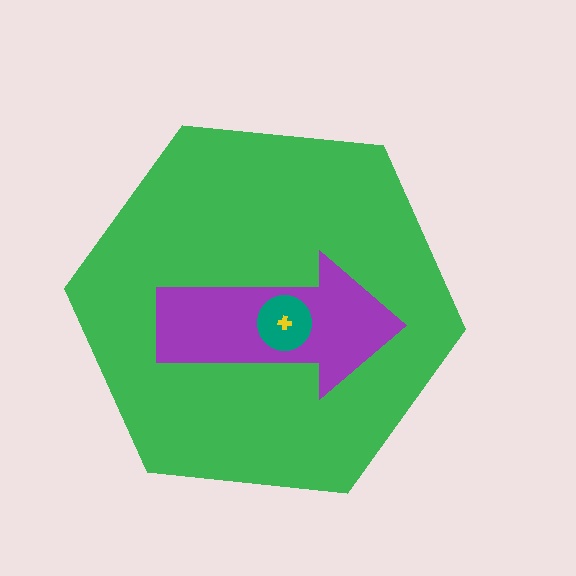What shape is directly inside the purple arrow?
The teal circle.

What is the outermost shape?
The green hexagon.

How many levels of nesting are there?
4.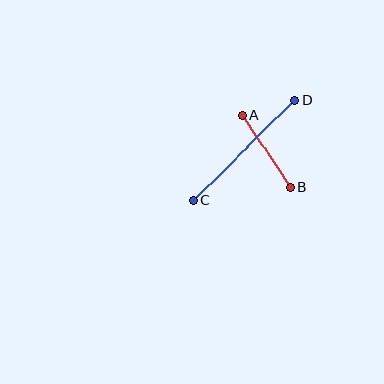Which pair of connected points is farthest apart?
Points C and D are farthest apart.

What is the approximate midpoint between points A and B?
The midpoint is at approximately (266, 151) pixels.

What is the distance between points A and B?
The distance is approximately 86 pixels.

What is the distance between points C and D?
The distance is approximately 143 pixels.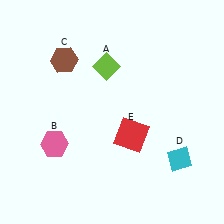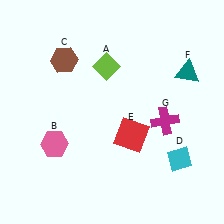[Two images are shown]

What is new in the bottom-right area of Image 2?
A magenta cross (G) was added in the bottom-right area of Image 2.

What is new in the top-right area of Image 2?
A teal triangle (F) was added in the top-right area of Image 2.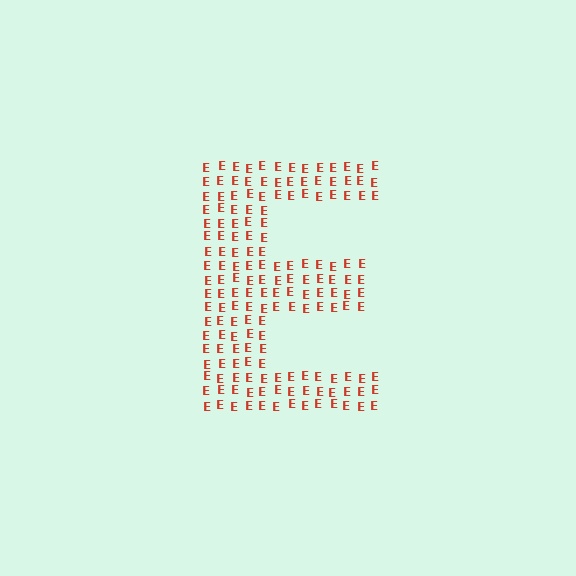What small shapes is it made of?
It is made of small letter E's.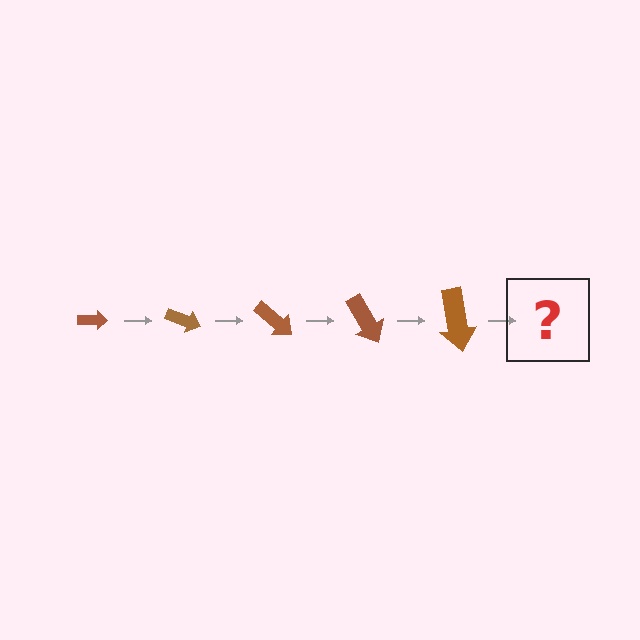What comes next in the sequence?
The next element should be an arrow, larger than the previous one and rotated 100 degrees from the start.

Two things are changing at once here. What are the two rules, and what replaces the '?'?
The two rules are that the arrow grows larger each step and it rotates 20 degrees each step. The '?' should be an arrow, larger than the previous one and rotated 100 degrees from the start.